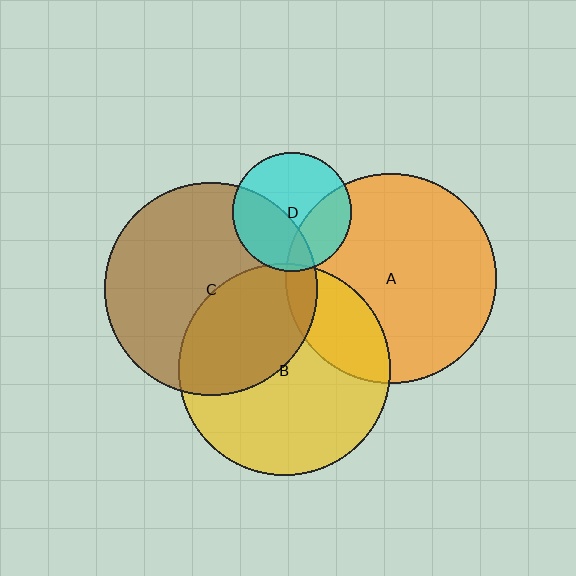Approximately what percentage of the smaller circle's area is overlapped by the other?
Approximately 40%.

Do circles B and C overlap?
Yes.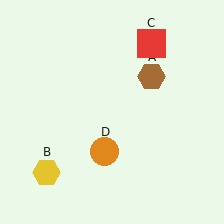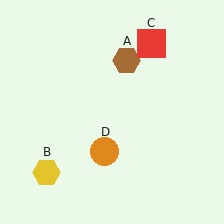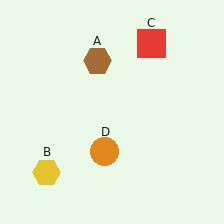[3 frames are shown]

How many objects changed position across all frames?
1 object changed position: brown hexagon (object A).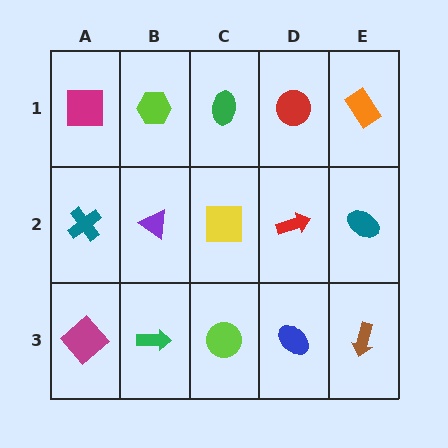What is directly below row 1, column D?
A red arrow.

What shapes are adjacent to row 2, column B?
A lime hexagon (row 1, column B), a green arrow (row 3, column B), a teal cross (row 2, column A), a yellow square (row 2, column C).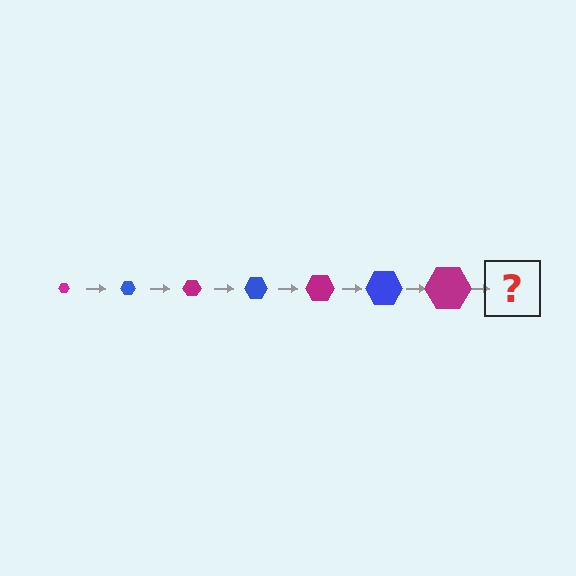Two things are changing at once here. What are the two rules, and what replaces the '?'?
The two rules are that the hexagon grows larger each step and the color cycles through magenta and blue. The '?' should be a blue hexagon, larger than the previous one.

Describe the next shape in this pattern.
It should be a blue hexagon, larger than the previous one.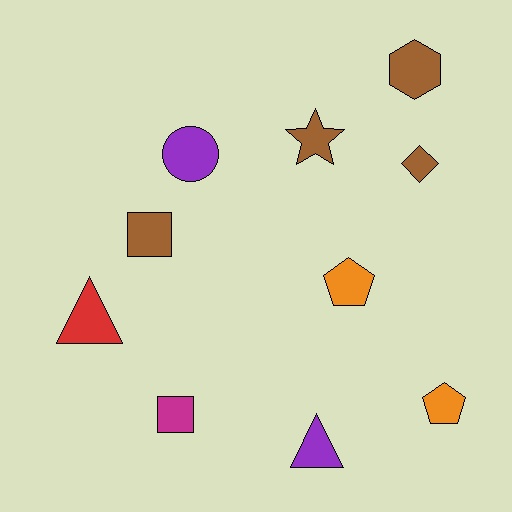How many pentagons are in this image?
There are 2 pentagons.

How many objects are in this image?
There are 10 objects.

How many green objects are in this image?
There are no green objects.